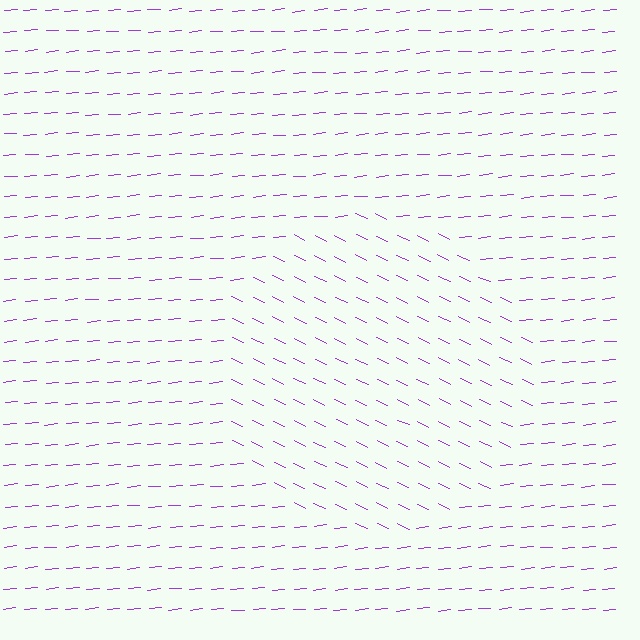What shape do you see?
I see a circle.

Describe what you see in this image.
The image is filled with small purple line segments. A circle region in the image has lines oriented differently from the surrounding lines, creating a visible texture boundary.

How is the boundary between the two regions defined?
The boundary is defined purely by a change in line orientation (approximately 31 degrees difference). All lines are the same color and thickness.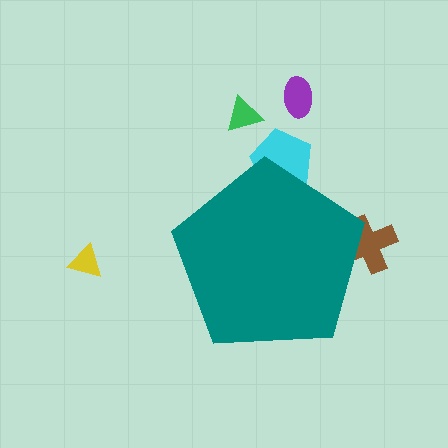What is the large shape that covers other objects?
A teal pentagon.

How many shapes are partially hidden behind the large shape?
2 shapes are partially hidden.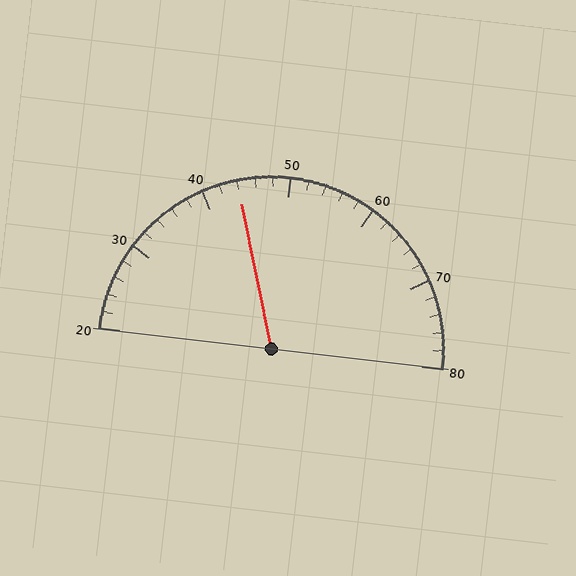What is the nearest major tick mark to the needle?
The nearest major tick mark is 40.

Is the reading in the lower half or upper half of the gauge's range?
The reading is in the lower half of the range (20 to 80).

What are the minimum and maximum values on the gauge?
The gauge ranges from 20 to 80.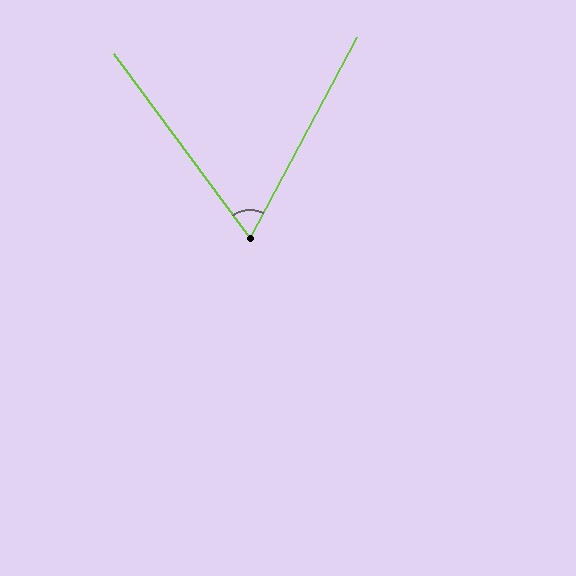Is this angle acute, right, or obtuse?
It is acute.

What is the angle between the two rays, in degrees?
Approximately 64 degrees.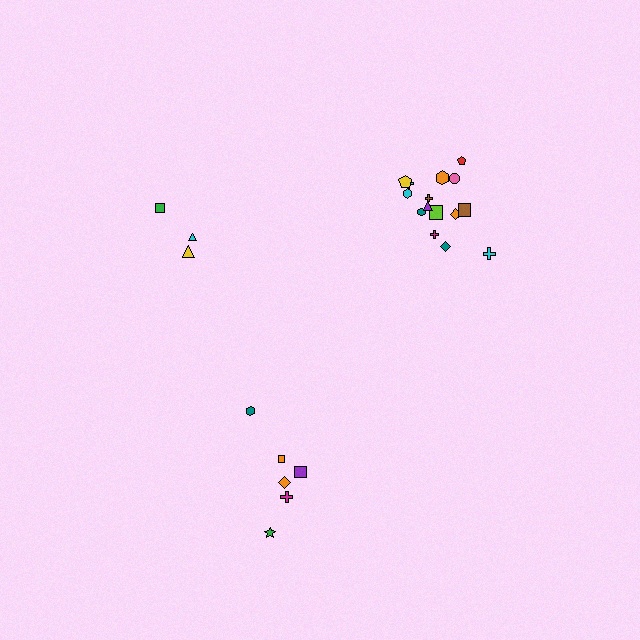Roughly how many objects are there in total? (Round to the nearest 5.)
Roughly 25 objects in total.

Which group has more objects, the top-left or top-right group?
The top-right group.